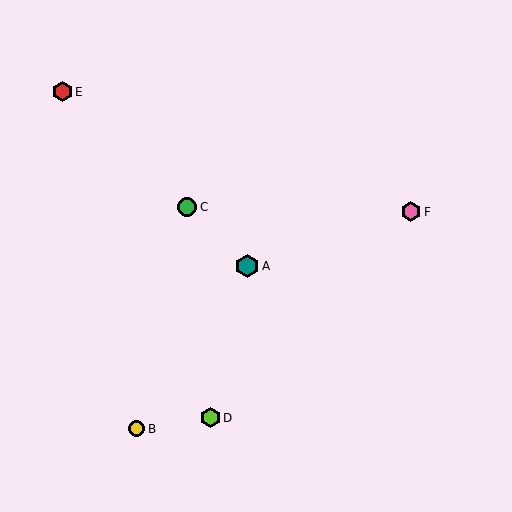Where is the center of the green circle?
The center of the green circle is at (187, 207).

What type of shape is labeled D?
Shape D is a lime hexagon.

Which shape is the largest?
The teal hexagon (labeled A) is the largest.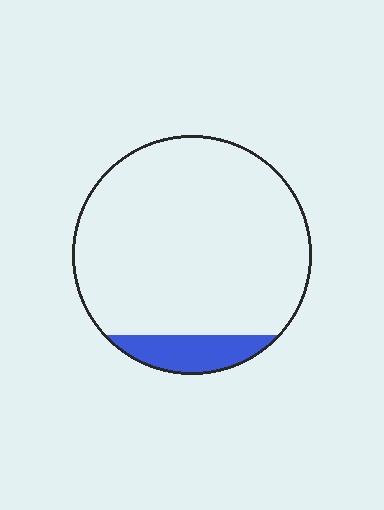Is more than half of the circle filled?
No.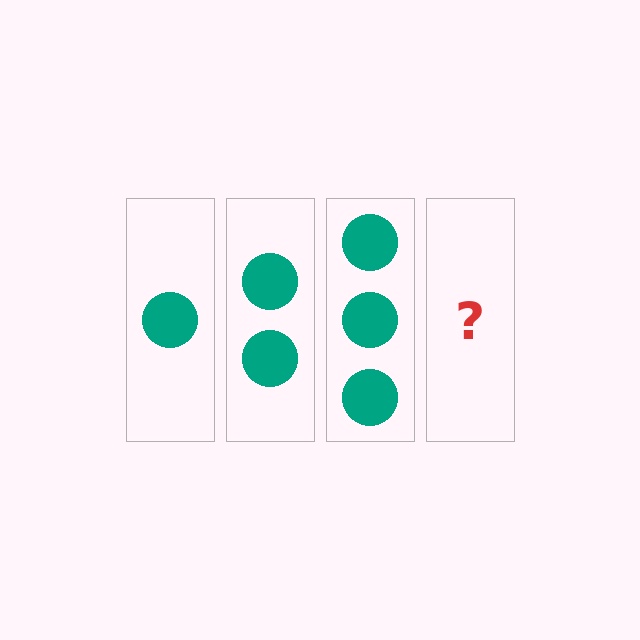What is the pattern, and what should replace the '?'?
The pattern is that each step adds one more circle. The '?' should be 4 circles.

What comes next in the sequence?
The next element should be 4 circles.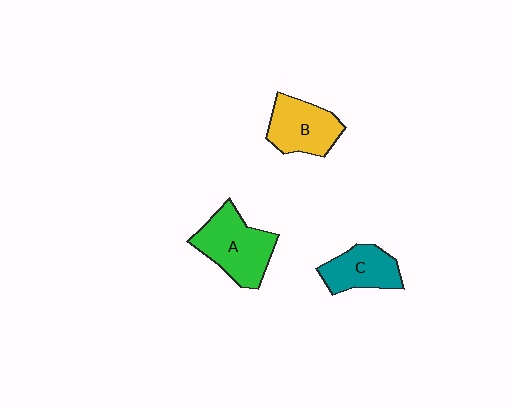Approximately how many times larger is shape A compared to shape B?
Approximately 1.2 times.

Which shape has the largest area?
Shape A (green).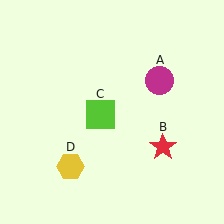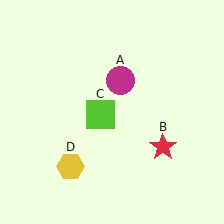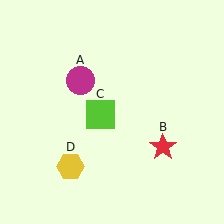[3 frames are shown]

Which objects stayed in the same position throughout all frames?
Red star (object B) and lime square (object C) and yellow hexagon (object D) remained stationary.